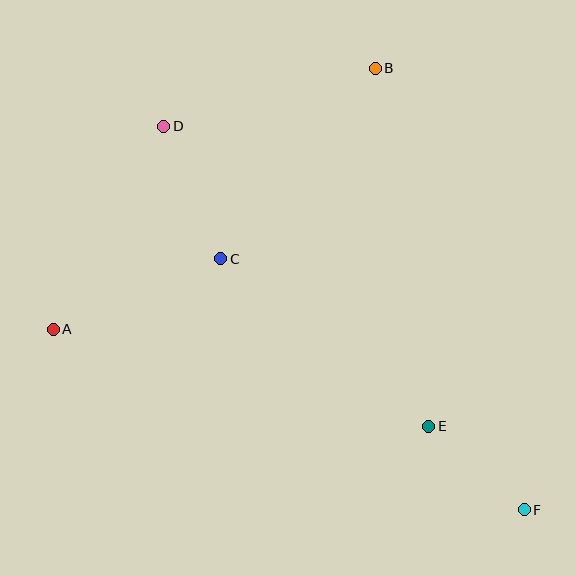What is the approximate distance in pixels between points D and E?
The distance between D and E is approximately 400 pixels.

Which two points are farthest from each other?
Points D and F are farthest from each other.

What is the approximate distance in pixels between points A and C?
The distance between A and C is approximately 181 pixels.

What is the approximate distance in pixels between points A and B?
The distance between A and B is approximately 414 pixels.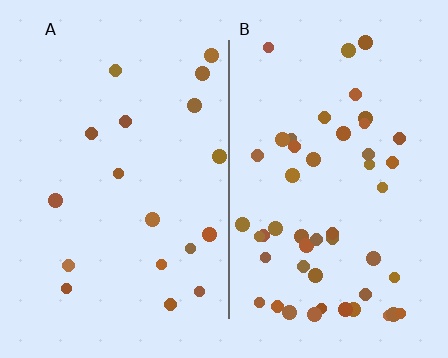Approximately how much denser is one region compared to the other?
Approximately 2.7× — region B over region A.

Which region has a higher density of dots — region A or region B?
B (the right).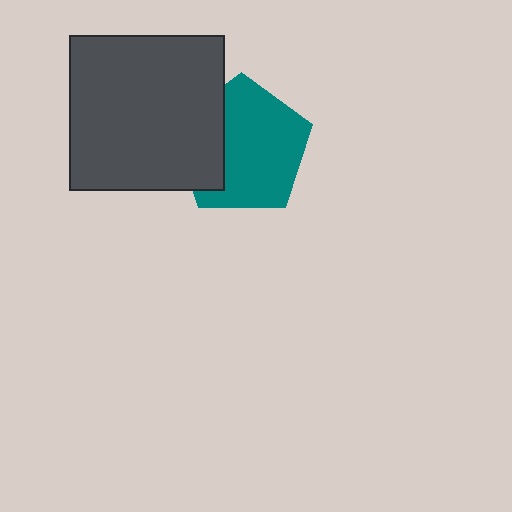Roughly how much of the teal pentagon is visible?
Most of it is visible (roughly 70%).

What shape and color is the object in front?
The object in front is a dark gray square.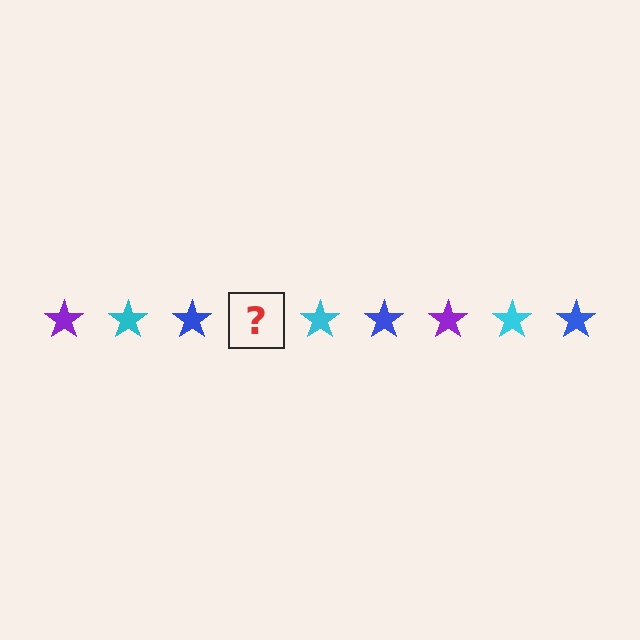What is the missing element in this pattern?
The missing element is a purple star.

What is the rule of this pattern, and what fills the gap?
The rule is that the pattern cycles through purple, cyan, blue stars. The gap should be filled with a purple star.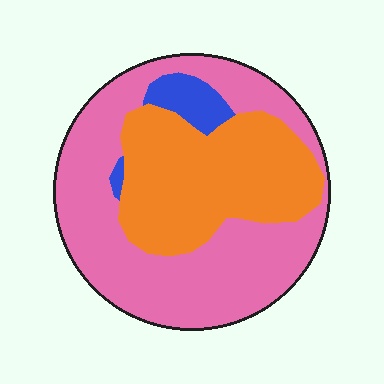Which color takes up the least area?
Blue, at roughly 5%.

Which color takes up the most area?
Pink, at roughly 55%.